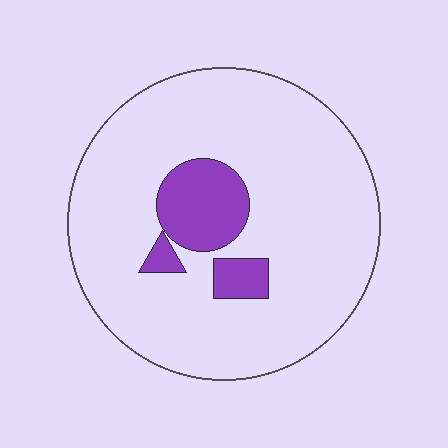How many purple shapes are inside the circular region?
3.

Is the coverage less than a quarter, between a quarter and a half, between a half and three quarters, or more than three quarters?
Less than a quarter.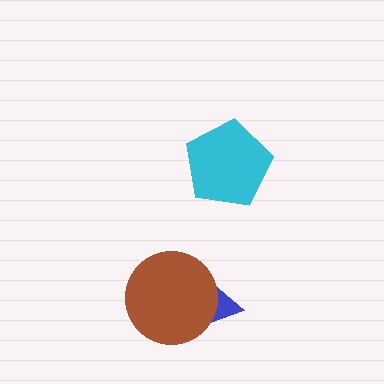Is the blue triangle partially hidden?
Yes, it is partially covered by another shape.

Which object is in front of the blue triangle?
The brown circle is in front of the blue triangle.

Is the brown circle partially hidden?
No, no other shape covers it.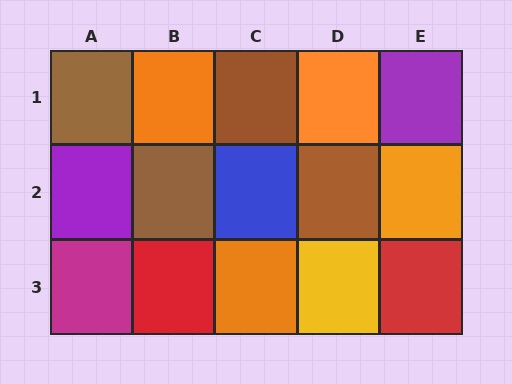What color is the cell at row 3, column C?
Orange.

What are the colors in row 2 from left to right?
Purple, brown, blue, brown, orange.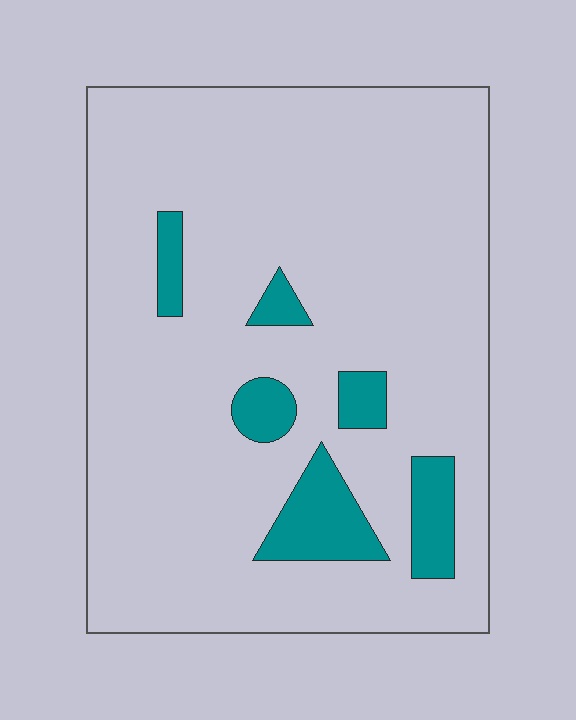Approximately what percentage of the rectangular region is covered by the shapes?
Approximately 10%.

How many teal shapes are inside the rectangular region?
6.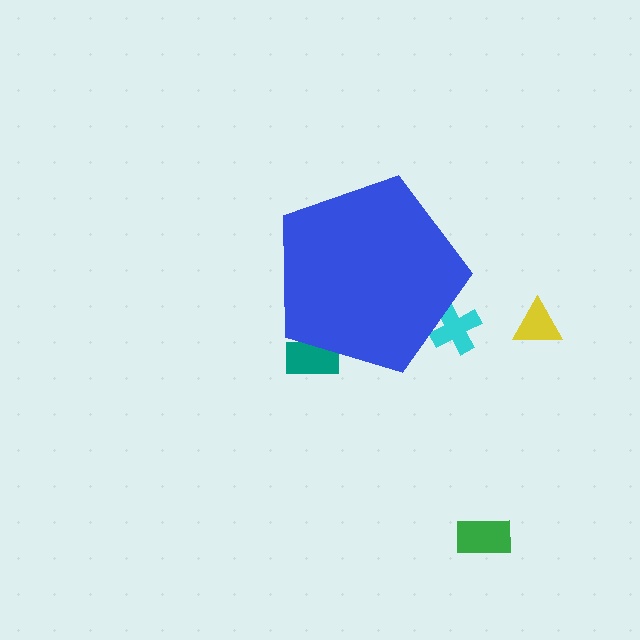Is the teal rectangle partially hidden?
Yes, the teal rectangle is partially hidden behind the blue pentagon.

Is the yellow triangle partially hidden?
No, the yellow triangle is fully visible.